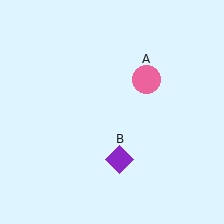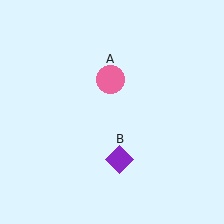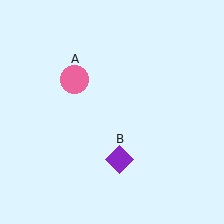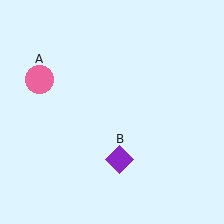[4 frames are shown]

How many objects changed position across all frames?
1 object changed position: pink circle (object A).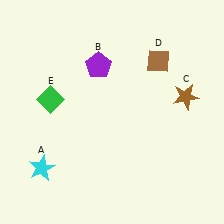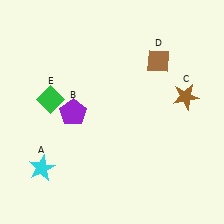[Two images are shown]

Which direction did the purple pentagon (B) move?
The purple pentagon (B) moved down.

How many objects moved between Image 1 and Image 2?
1 object moved between the two images.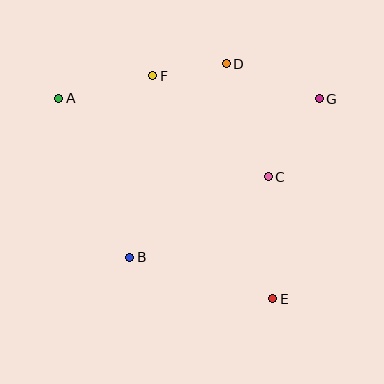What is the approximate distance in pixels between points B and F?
The distance between B and F is approximately 183 pixels.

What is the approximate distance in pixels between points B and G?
The distance between B and G is approximately 247 pixels.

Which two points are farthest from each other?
Points A and E are farthest from each other.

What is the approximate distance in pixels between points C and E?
The distance between C and E is approximately 122 pixels.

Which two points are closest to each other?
Points D and F are closest to each other.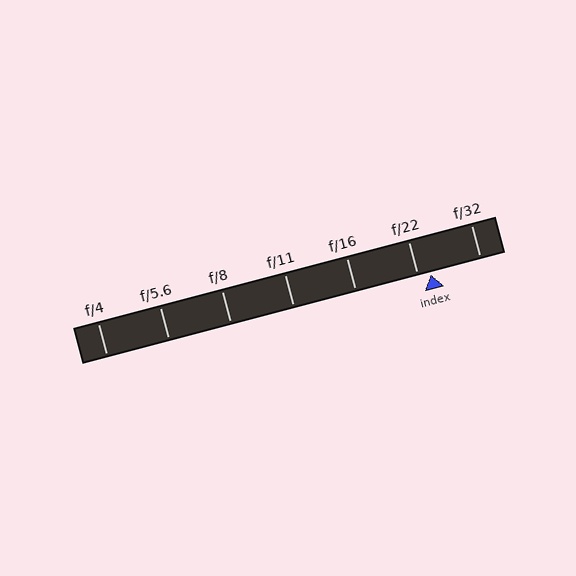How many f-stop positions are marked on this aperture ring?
There are 7 f-stop positions marked.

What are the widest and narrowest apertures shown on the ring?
The widest aperture shown is f/4 and the narrowest is f/32.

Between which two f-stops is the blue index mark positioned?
The index mark is between f/22 and f/32.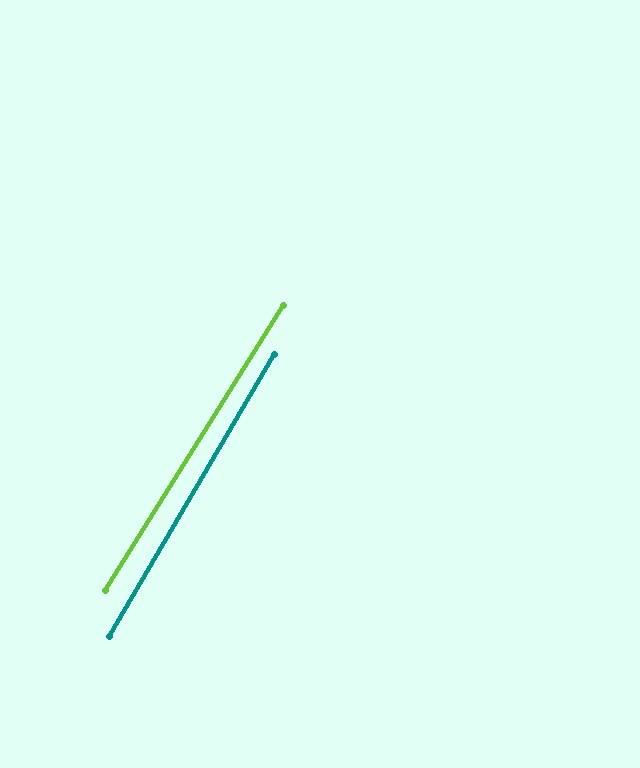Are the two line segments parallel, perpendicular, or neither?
Parallel — their directions differ by only 1.6°.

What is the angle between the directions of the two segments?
Approximately 2 degrees.